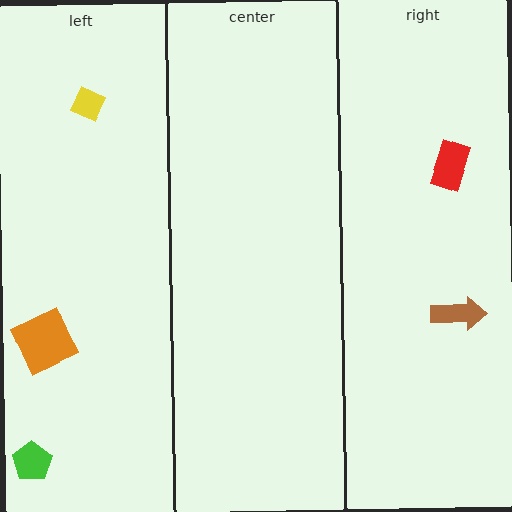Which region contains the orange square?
The left region.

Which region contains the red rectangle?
The right region.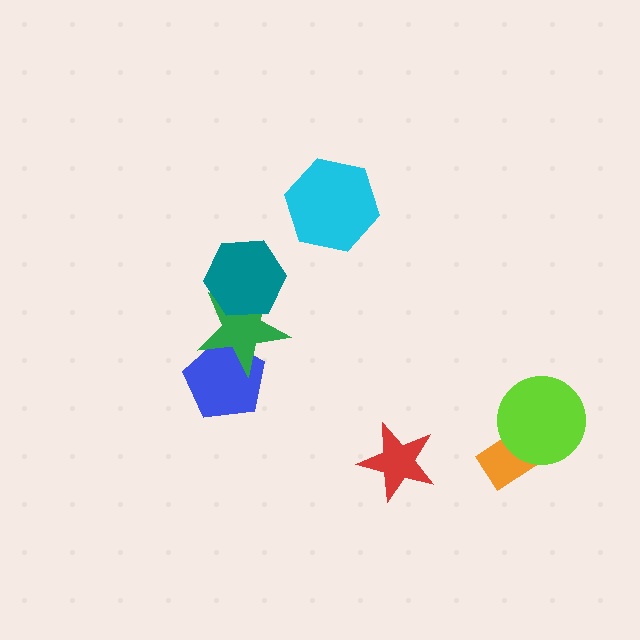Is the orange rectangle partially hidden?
Yes, it is partially covered by another shape.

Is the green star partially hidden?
Yes, it is partially covered by another shape.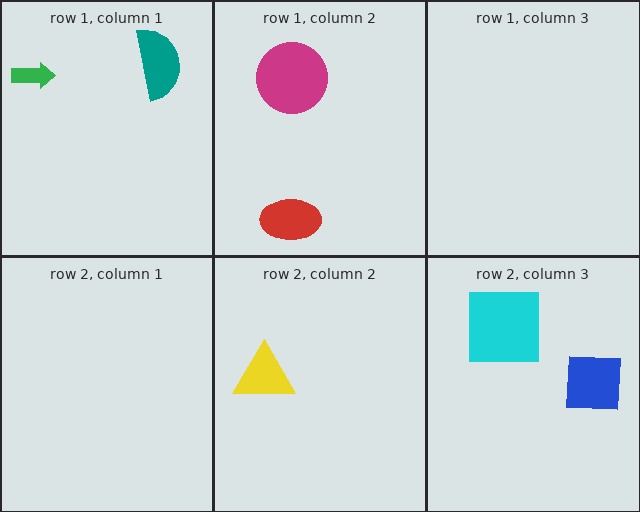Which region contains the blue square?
The row 2, column 3 region.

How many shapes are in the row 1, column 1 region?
2.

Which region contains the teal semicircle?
The row 1, column 1 region.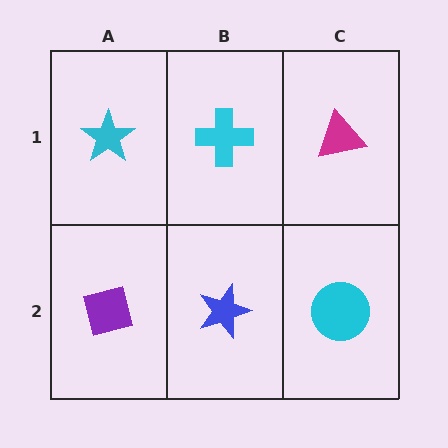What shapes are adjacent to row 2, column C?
A magenta triangle (row 1, column C), a blue star (row 2, column B).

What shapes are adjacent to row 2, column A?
A cyan star (row 1, column A), a blue star (row 2, column B).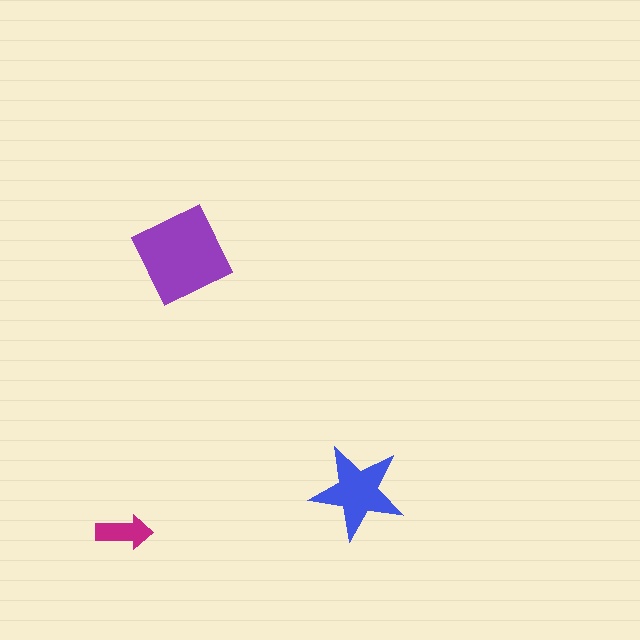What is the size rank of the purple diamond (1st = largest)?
1st.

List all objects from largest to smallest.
The purple diamond, the blue star, the magenta arrow.